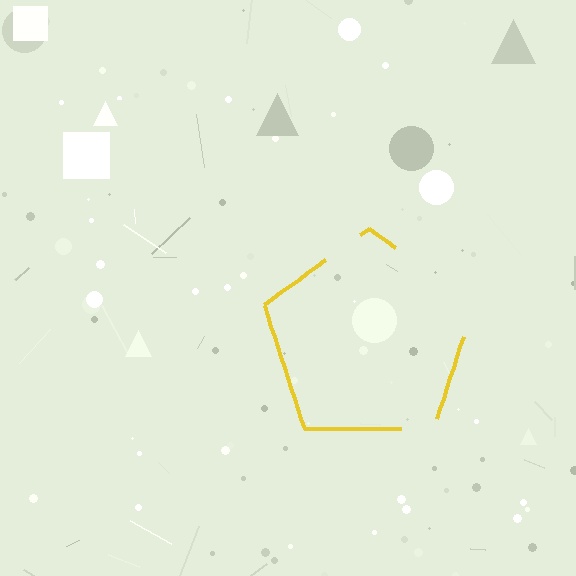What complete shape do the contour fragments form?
The contour fragments form a pentagon.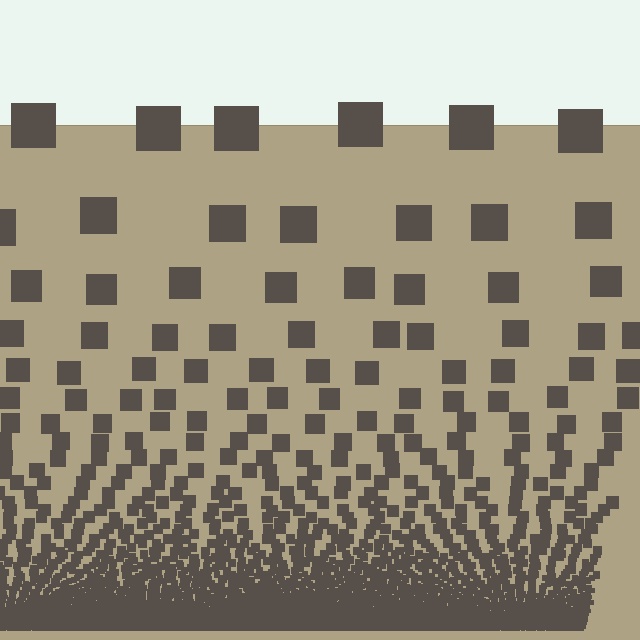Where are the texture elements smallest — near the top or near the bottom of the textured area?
Near the bottom.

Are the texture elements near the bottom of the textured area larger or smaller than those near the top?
Smaller. The gradient is inverted — elements near the bottom are smaller and denser.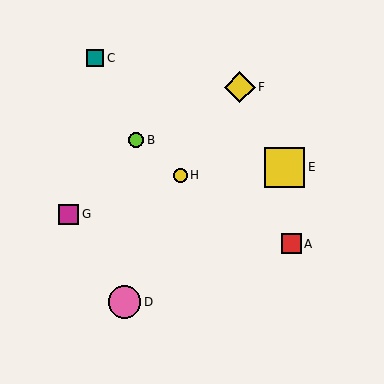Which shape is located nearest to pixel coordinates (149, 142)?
The lime circle (labeled B) at (136, 140) is nearest to that location.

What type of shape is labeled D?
Shape D is a pink circle.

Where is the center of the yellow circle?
The center of the yellow circle is at (180, 175).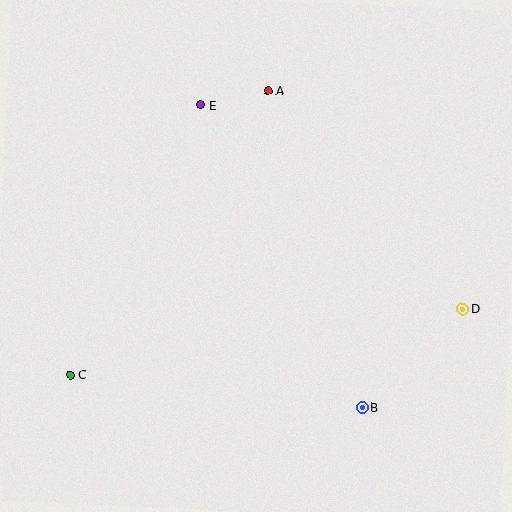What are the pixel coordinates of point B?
Point B is at (362, 407).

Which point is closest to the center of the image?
Point E at (201, 105) is closest to the center.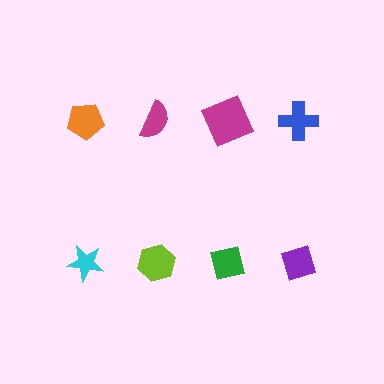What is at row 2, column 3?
A green square.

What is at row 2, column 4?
A purple diamond.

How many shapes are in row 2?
4 shapes.